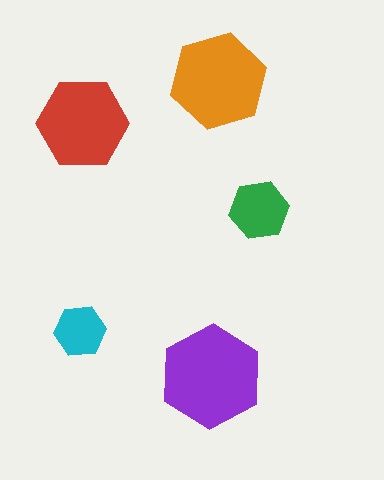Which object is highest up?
The orange hexagon is topmost.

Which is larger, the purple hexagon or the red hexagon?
The purple one.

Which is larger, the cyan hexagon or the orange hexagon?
The orange one.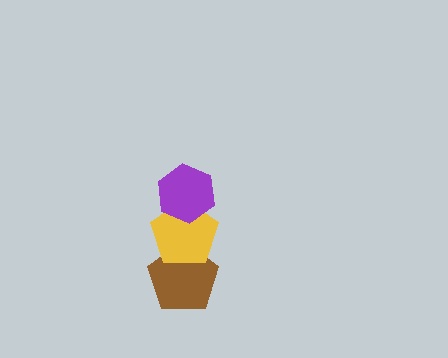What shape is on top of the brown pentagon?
The yellow pentagon is on top of the brown pentagon.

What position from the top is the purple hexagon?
The purple hexagon is 1st from the top.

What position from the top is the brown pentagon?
The brown pentagon is 3rd from the top.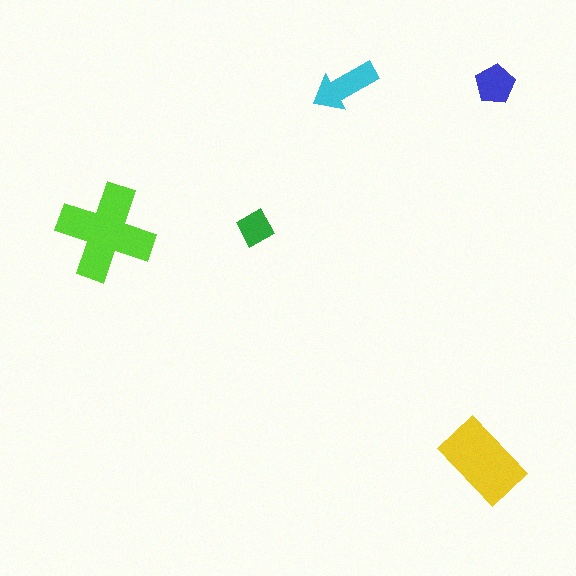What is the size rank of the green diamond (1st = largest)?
5th.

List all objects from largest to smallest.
The lime cross, the yellow rectangle, the cyan arrow, the blue pentagon, the green diamond.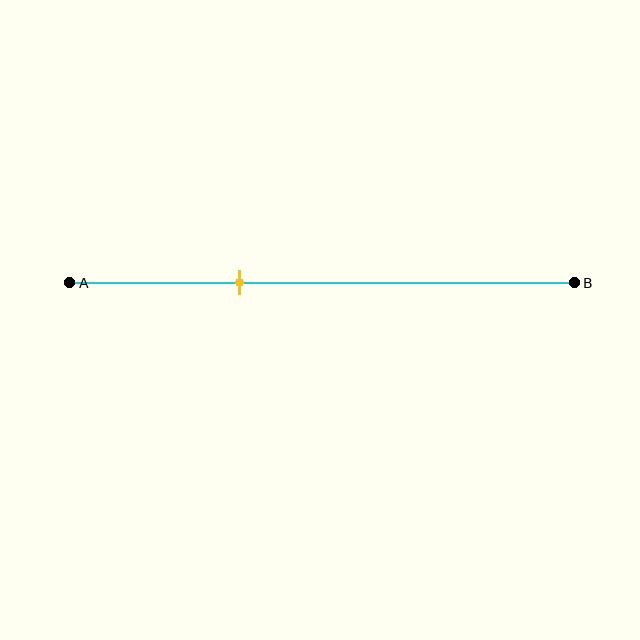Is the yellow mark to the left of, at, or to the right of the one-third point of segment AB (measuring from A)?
The yellow mark is approximately at the one-third point of segment AB.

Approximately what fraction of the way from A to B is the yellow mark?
The yellow mark is approximately 35% of the way from A to B.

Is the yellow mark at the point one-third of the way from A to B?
Yes, the mark is approximately at the one-third point.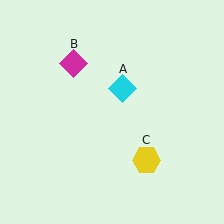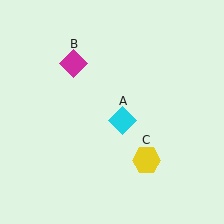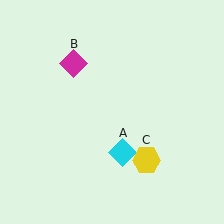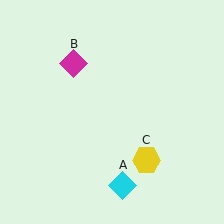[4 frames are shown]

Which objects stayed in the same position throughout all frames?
Magenta diamond (object B) and yellow hexagon (object C) remained stationary.